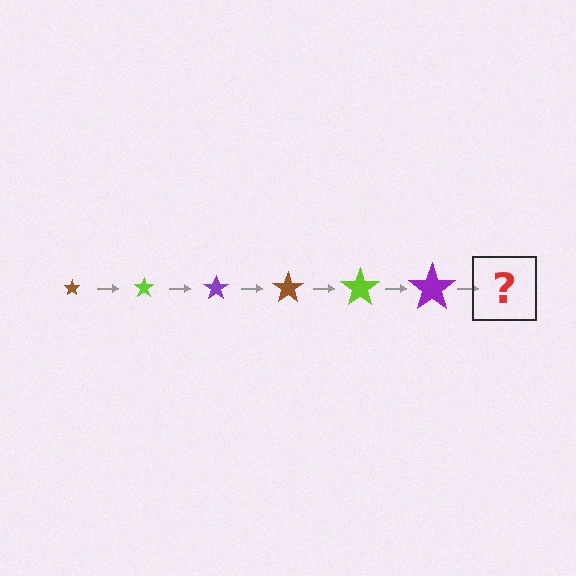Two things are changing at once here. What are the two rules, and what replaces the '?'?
The two rules are that the star grows larger each step and the color cycles through brown, lime, and purple. The '?' should be a brown star, larger than the previous one.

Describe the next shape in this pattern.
It should be a brown star, larger than the previous one.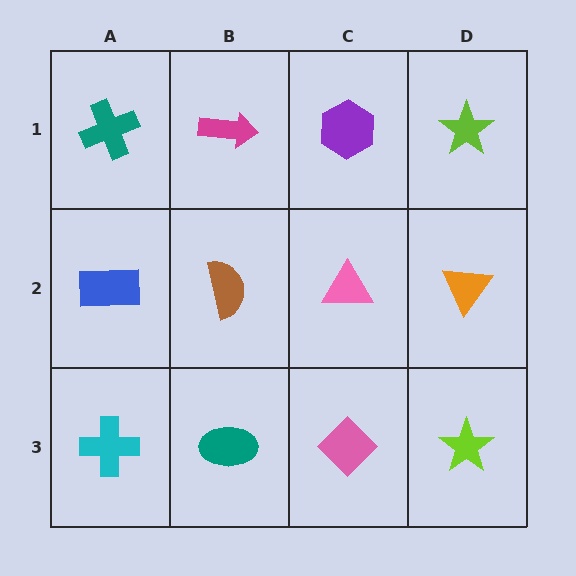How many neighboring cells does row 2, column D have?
3.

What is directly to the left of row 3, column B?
A cyan cross.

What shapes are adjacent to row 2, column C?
A purple hexagon (row 1, column C), a pink diamond (row 3, column C), a brown semicircle (row 2, column B), an orange triangle (row 2, column D).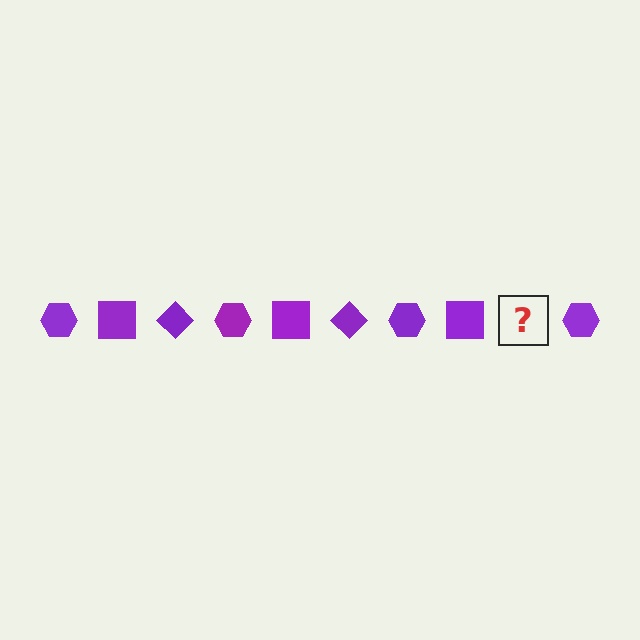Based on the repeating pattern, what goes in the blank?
The blank should be a purple diamond.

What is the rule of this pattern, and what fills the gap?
The rule is that the pattern cycles through hexagon, square, diamond shapes in purple. The gap should be filled with a purple diamond.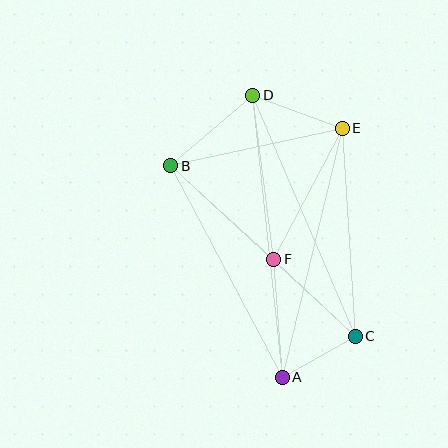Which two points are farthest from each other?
Points A and D are farthest from each other.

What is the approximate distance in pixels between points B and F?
The distance between B and F is approximately 139 pixels.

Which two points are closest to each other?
Points A and C are closest to each other.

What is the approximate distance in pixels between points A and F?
The distance between A and F is approximately 119 pixels.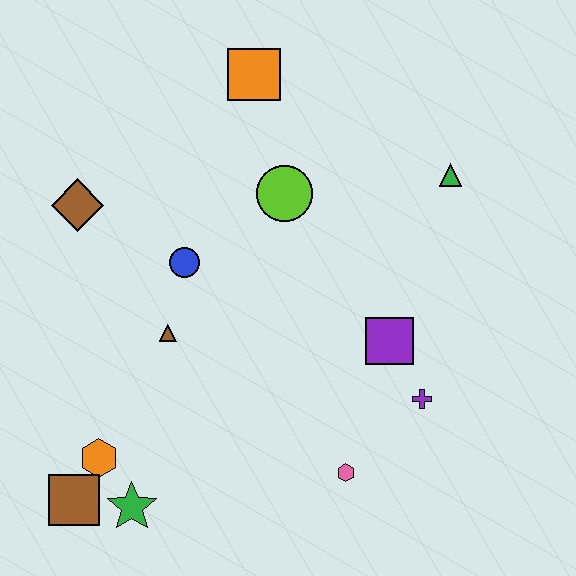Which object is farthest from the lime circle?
The brown square is farthest from the lime circle.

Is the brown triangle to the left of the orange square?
Yes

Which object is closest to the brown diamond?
The blue circle is closest to the brown diamond.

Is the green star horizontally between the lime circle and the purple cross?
No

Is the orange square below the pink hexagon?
No